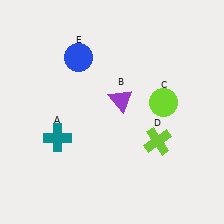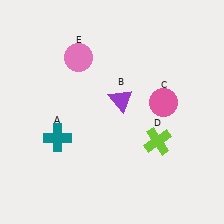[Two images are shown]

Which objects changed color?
C changed from lime to pink. E changed from blue to pink.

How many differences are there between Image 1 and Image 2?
There are 2 differences between the two images.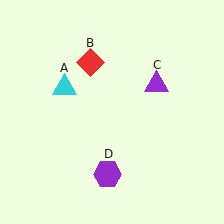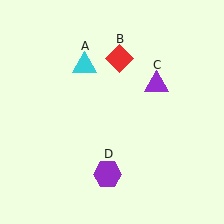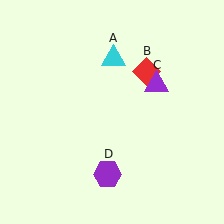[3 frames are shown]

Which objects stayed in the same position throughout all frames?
Purple triangle (object C) and purple hexagon (object D) remained stationary.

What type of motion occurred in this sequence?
The cyan triangle (object A), red diamond (object B) rotated clockwise around the center of the scene.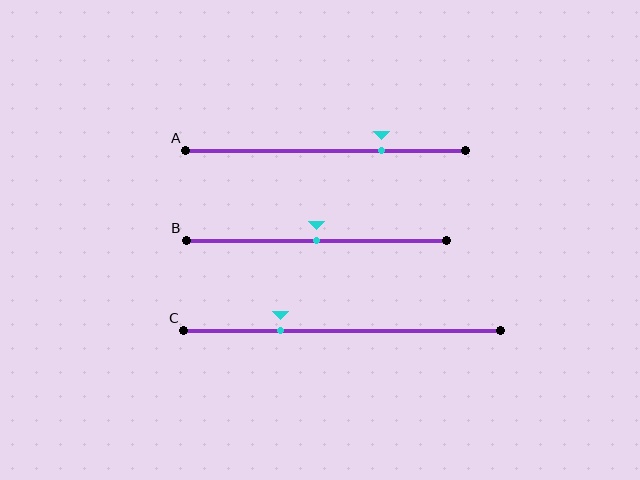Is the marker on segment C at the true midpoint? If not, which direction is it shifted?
No, the marker on segment C is shifted to the left by about 19% of the segment length.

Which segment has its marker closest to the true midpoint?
Segment B has its marker closest to the true midpoint.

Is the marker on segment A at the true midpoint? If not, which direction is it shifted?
No, the marker on segment A is shifted to the right by about 20% of the segment length.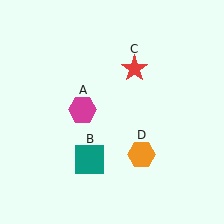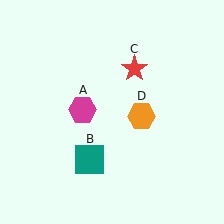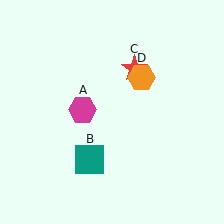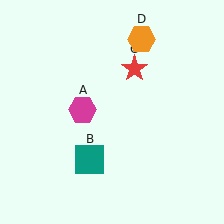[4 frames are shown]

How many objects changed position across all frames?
1 object changed position: orange hexagon (object D).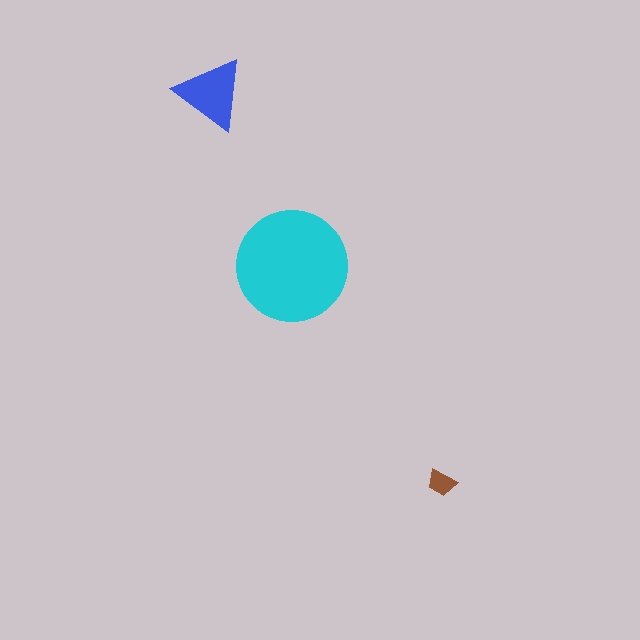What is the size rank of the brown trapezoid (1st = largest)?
3rd.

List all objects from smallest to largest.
The brown trapezoid, the blue triangle, the cyan circle.